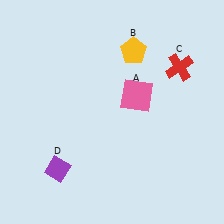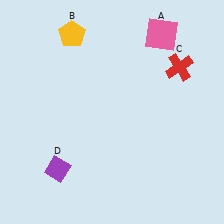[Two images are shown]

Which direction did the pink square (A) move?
The pink square (A) moved up.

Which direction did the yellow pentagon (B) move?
The yellow pentagon (B) moved left.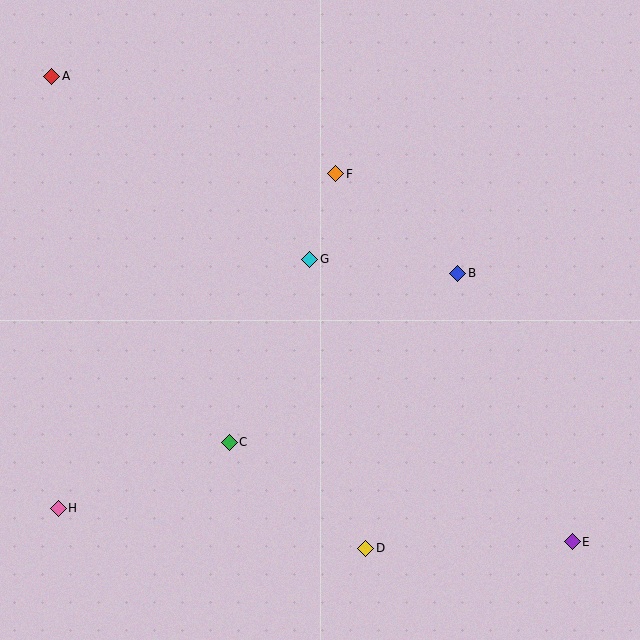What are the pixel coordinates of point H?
Point H is at (58, 508).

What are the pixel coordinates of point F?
Point F is at (336, 174).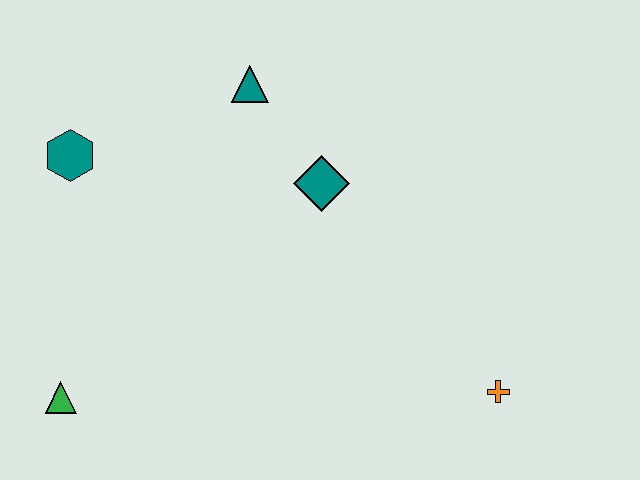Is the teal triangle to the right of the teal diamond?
No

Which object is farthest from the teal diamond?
The green triangle is farthest from the teal diamond.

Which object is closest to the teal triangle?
The teal diamond is closest to the teal triangle.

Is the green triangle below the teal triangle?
Yes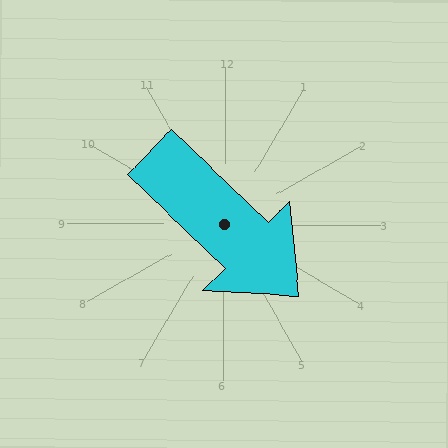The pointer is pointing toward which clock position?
Roughly 4 o'clock.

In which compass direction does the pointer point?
Southeast.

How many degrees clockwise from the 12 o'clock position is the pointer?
Approximately 133 degrees.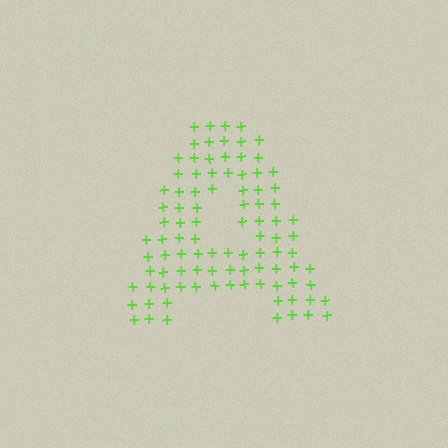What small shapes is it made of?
It is made of small plus signs.